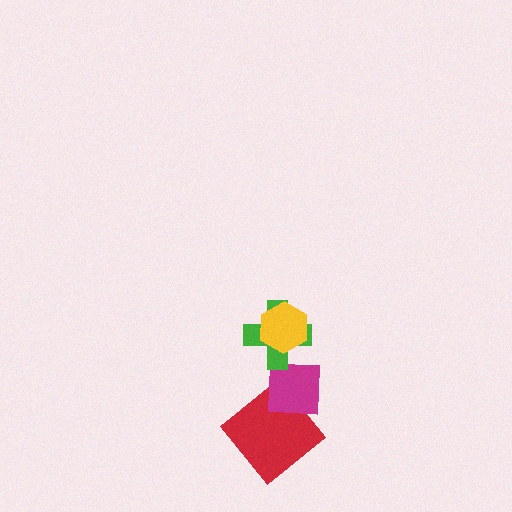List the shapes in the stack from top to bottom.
From top to bottom: the yellow hexagon, the green cross, the magenta square, the red diamond.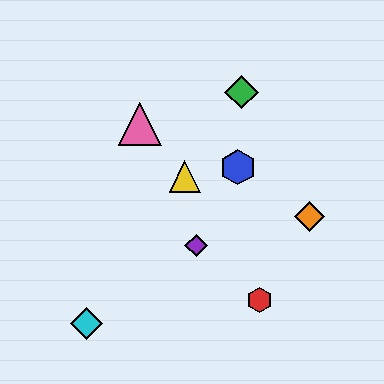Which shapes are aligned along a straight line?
The green diamond, the yellow triangle, the cyan diamond are aligned along a straight line.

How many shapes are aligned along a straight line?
3 shapes (the green diamond, the yellow triangle, the cyan diamond) are aligned along a straight line.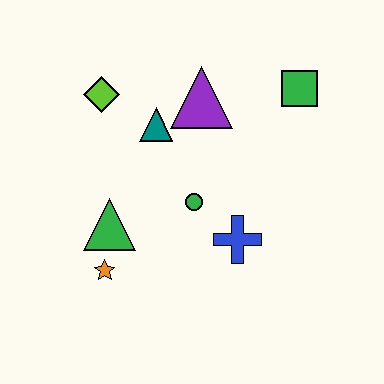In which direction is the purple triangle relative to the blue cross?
The purple triangle is above the blue cross.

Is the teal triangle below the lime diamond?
Yes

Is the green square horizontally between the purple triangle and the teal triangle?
No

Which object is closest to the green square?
The purple triangle is closest to the green square.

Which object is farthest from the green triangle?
The green square is farthest from the green triangle.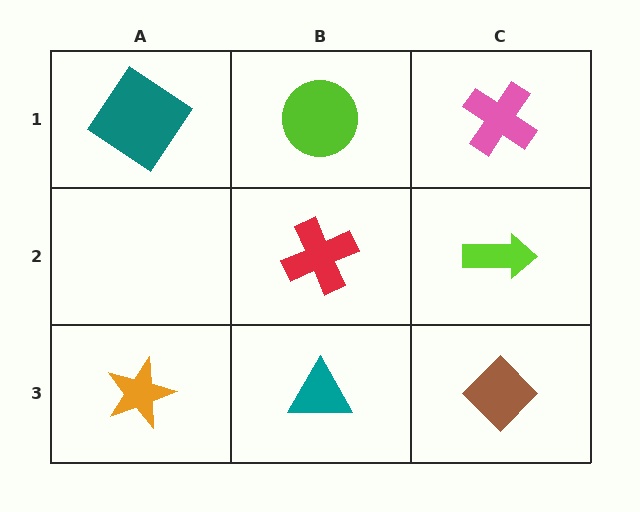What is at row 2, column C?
A lime arrow.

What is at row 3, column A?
An orange star.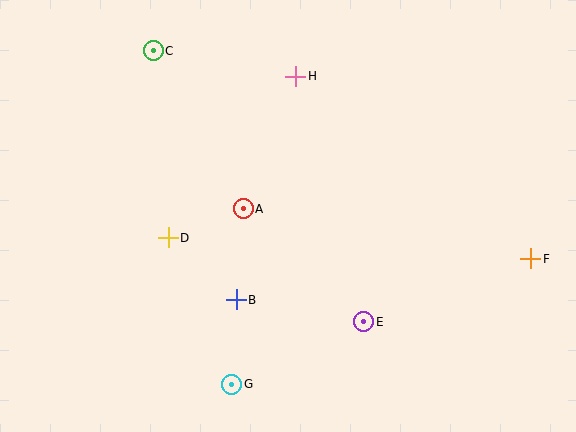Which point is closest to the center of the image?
Point A at (243, 209) is closest to the center.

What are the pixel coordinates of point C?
Point C is at (153, 51).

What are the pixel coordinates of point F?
Point F is at (531, 259).